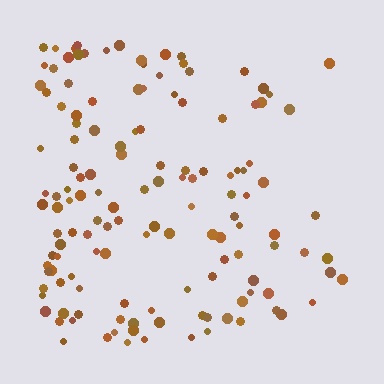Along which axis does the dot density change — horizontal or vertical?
Horizontal.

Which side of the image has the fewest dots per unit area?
The right.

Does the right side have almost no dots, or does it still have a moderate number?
Still a moderate number, just noticeably fewer than the left.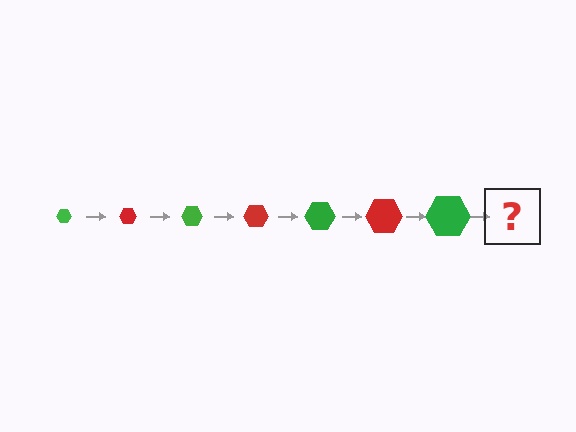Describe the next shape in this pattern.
It should be a red hexagon, larger than the previous one.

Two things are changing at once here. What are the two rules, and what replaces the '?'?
The two rules are that the hexagon grows larger each step and the color cycles through green and red. The '?' should be a red hexagon, larger than the previous one.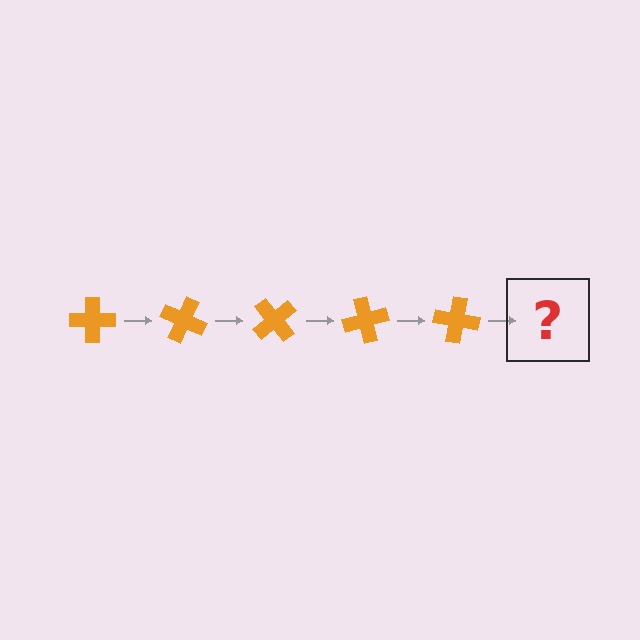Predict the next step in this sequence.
The next step is an orange cross rotated 125 degrees.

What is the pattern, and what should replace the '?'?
The pattern is that the cross rotates 25 degrees each step. The '?' should be an orange cross rotated 125 degrees.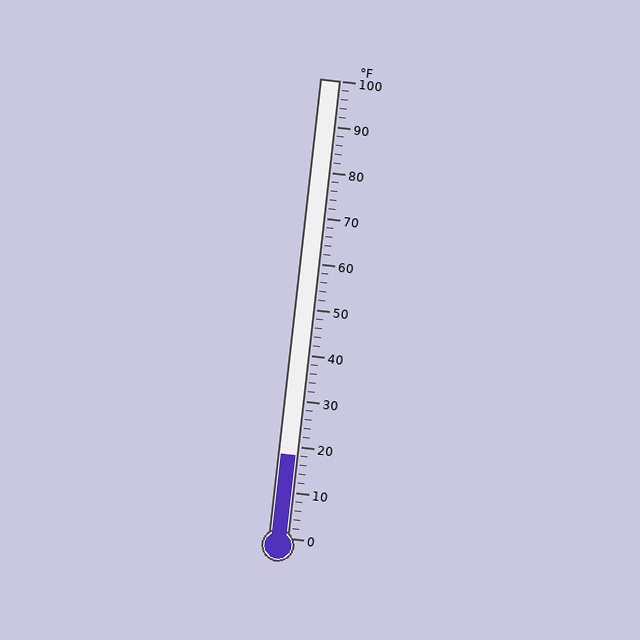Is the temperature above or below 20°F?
The temperature is below 20°F.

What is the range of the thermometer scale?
The thermometer scale ranges from 0°F to 100°F.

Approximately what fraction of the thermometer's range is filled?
The thermometer is filled to approximately 20% of its range.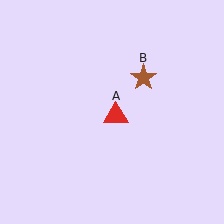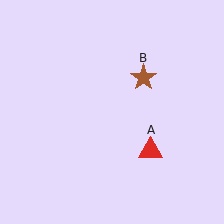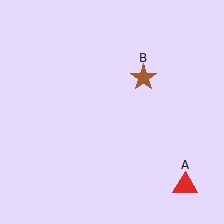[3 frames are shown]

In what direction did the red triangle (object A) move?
The red triangle (object A) moved down and to the right.